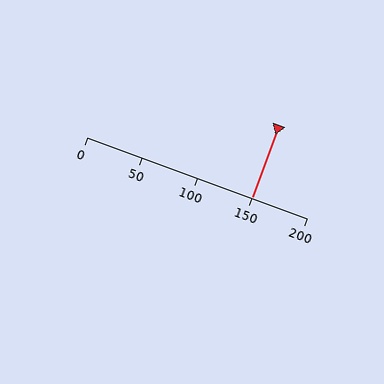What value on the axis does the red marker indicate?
The marker indicates approximately 150.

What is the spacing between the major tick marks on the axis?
The major ticks are spaced 50 apart.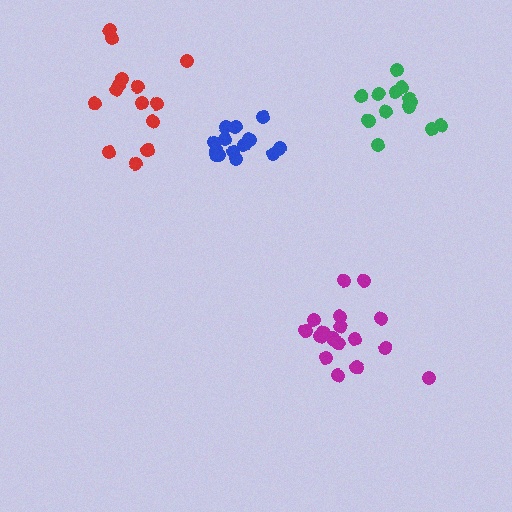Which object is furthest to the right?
The green cluster is rightmost.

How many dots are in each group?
Group 1: 14 dots, Group 2: 13 dots, Group 3: 14 dots, Group 4: 17 dots (58 total).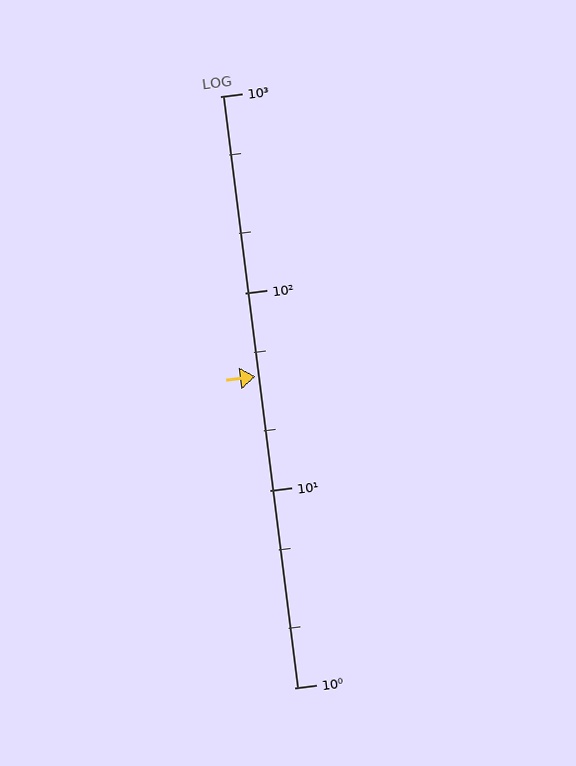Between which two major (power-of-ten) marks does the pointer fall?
The pointer is between 10 and 100.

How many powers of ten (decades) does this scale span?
The scale spans 3 decades, from 1 to 1000.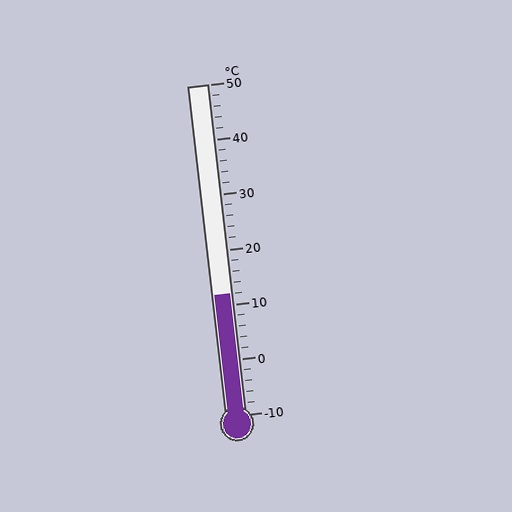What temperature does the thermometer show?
The thermometer shows approximately 12°C.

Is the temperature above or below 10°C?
The temperature is above 10°C.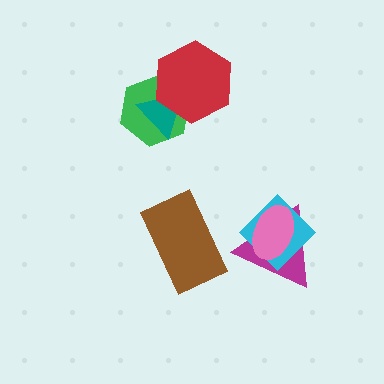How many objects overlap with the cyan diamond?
2 objects overlap with the cyan diamond.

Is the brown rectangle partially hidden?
No, no other shape covers it.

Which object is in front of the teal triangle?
The red hexagon is in front of the teal triangle.